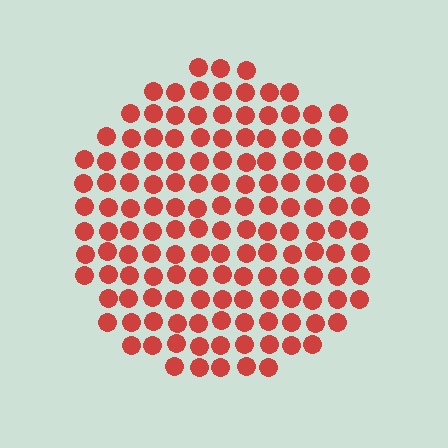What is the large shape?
The large shape is a circle.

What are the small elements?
The small elements are circles.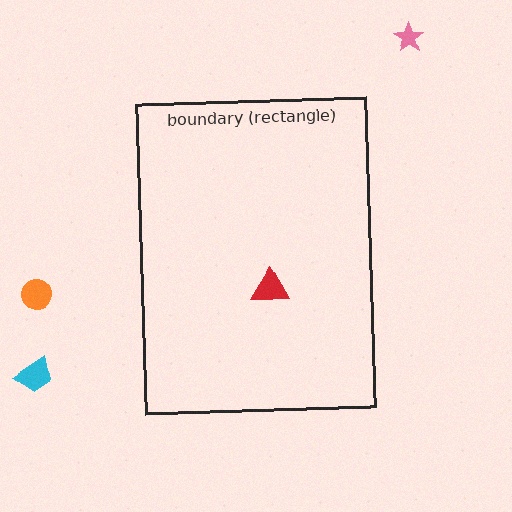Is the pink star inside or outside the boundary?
Outside.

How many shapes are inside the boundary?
1 inside, 3 outside.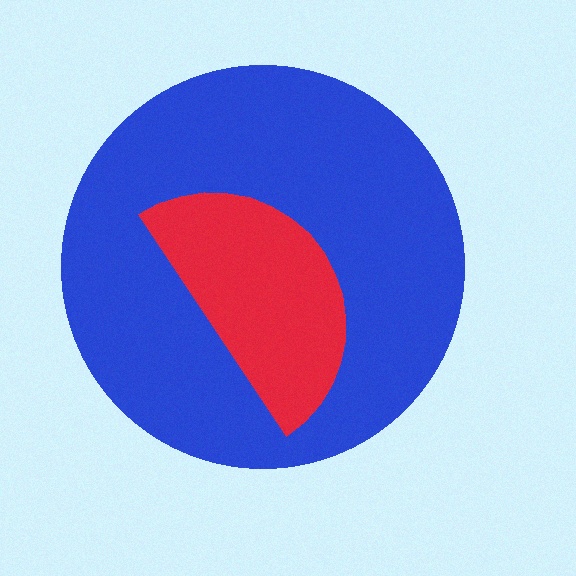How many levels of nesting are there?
2.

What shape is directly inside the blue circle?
The red semicircle.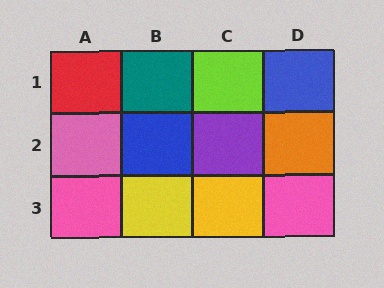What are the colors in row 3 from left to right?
Pink, yellow, yellow, pink.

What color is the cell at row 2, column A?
Pink.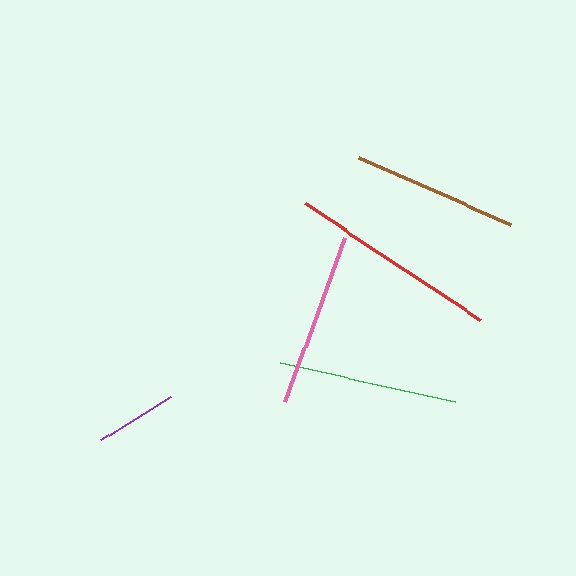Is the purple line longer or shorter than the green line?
The green line is longer than the purple line.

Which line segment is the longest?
The red line is the longest at approximately 210 pixels.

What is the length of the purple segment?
The purple segment is approximately 83 pixels long.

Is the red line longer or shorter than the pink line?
The red line is longer than the pink line.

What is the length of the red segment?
The red segment is approximately 210 pixels long.